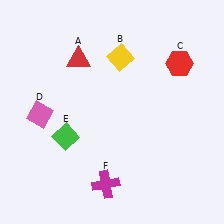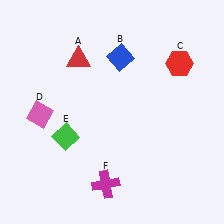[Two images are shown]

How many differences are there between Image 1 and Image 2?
There is 1 difference between the two images.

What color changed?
The diamond (B) changed from yellow in Image 1 to blue in Image 2.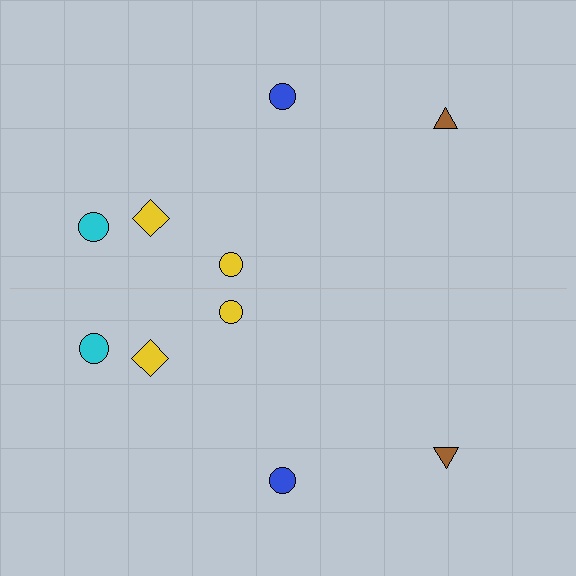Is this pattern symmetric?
Yes, this pattern has bilateral (reflection) symmetry.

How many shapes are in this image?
There are 10 shapes in this image.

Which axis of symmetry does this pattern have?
The pattern has a horizontal axis of symmetry running through the center of the image.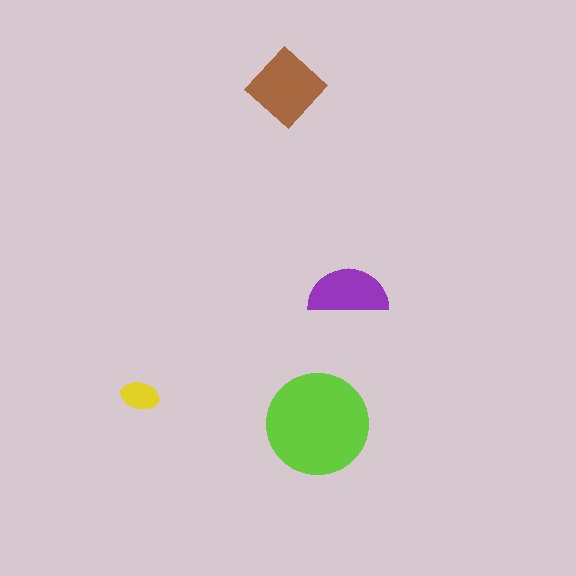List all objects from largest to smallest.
The lime circle, the brown diamond, the purple semicircle, the yellow ellipse.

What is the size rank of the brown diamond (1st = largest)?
2nd.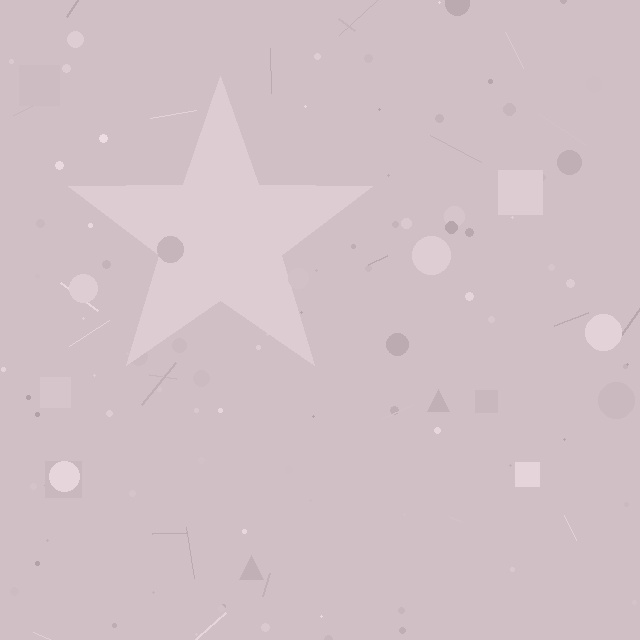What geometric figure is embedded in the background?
A star is embedded in the background.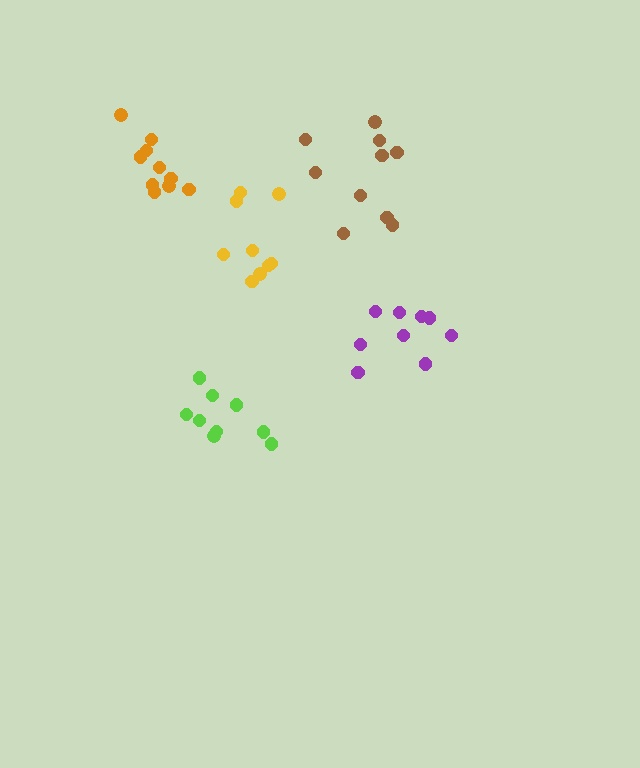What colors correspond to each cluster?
The clusters are colored: orange, brown, purple, yellow, lime.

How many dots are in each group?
Group 1: 10 dots, Group 2: 10 dots, Group 3: 9 dots, Group 4: 9 dots, Group 5: 9 dots (47 total).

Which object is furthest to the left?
The orange cluster is leftmost.